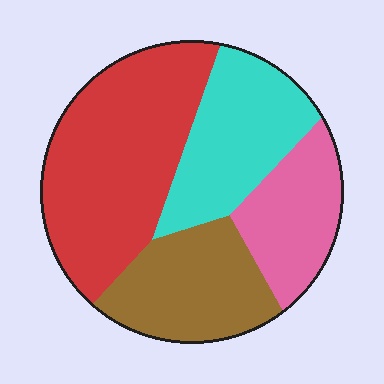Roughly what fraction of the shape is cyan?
Cyan takes up about one quarter (1/4) of the shape.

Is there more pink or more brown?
Brown.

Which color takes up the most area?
Red, at roughly 40%.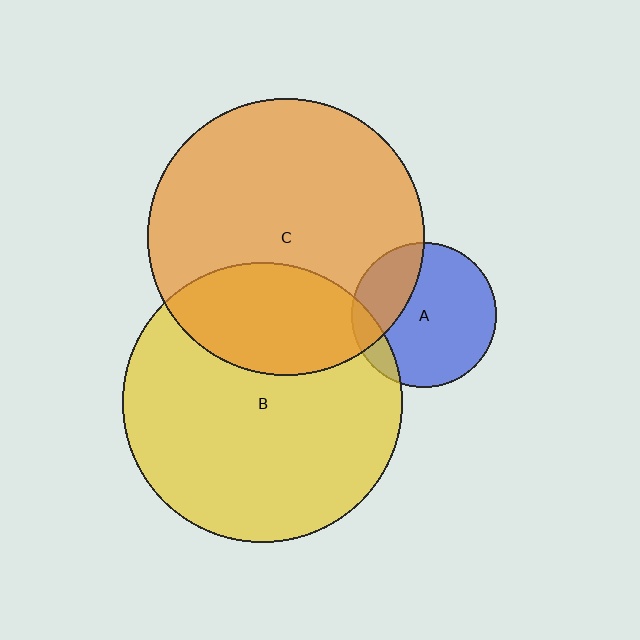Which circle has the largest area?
Circle B (yellow).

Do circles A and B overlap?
Yes.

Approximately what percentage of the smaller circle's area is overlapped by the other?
Approximately 10%.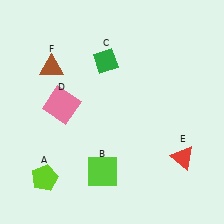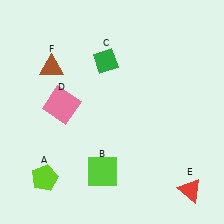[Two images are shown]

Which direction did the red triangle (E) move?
The red triangle (E) moved down.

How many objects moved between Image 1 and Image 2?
1 object moved between the two images.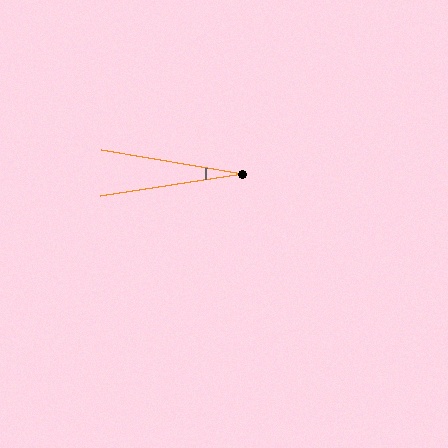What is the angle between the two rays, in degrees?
Approximately 18 degrees.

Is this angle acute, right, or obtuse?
It is acute.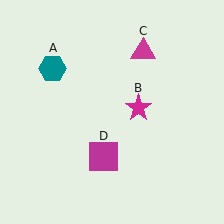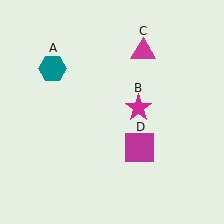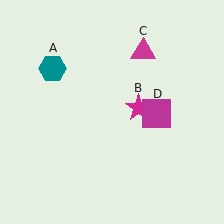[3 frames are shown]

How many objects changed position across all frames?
1 object changed position: magenta square (object D).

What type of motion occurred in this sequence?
The magenta square (object D) rotated counterclockwise around the center of the scene.